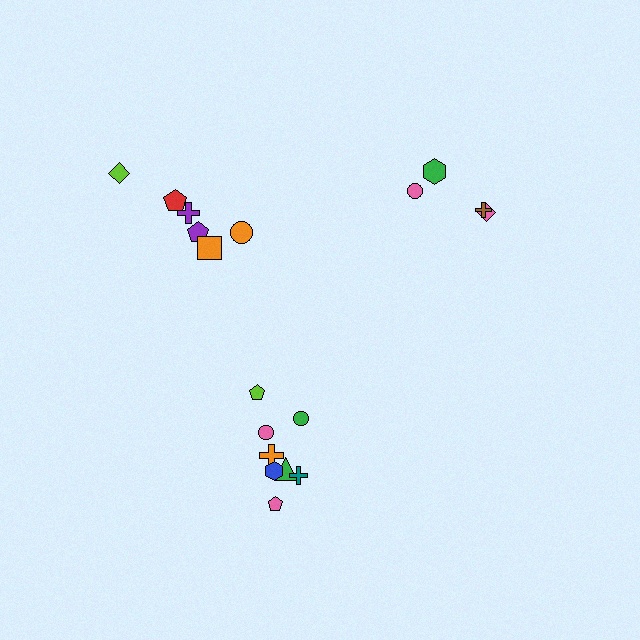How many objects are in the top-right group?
There are 4 objects.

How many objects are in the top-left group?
There are 6 objects.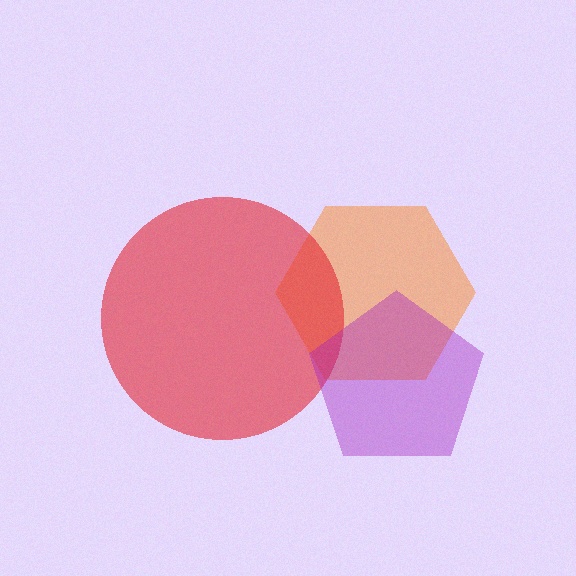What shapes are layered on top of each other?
The layered shapes are: an orange hexagon, a red circle, a purple pentagon.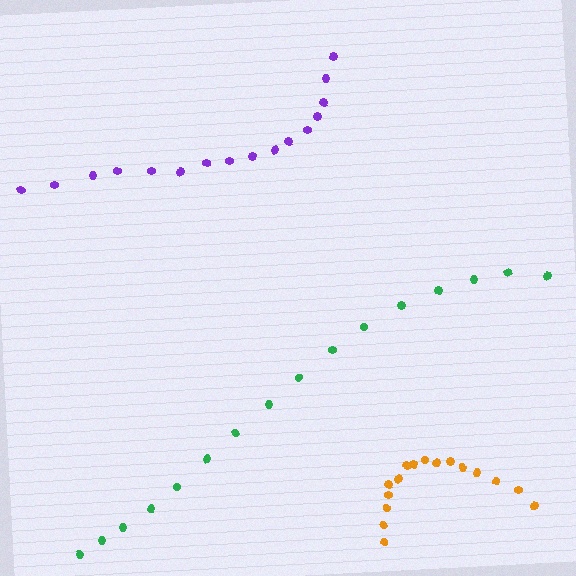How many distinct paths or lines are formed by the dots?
There are 3 distinct paths.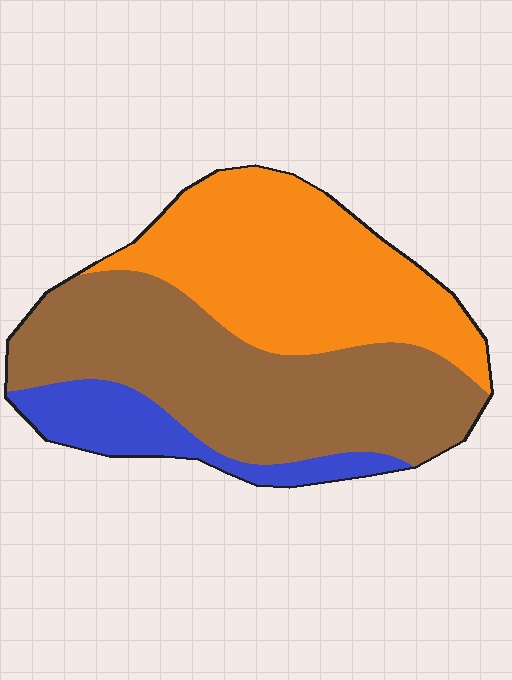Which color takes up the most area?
Brown, at roughly 45%.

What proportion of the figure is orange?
Orange covers about 40% of the figure.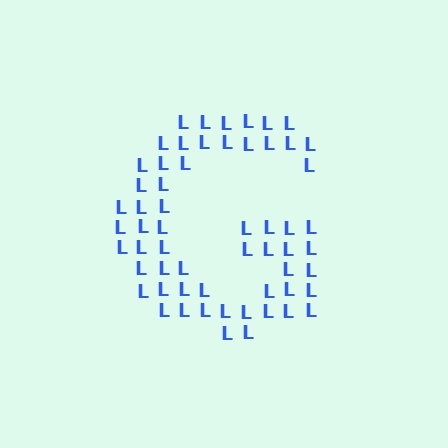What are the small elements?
The small elements are letter L's.